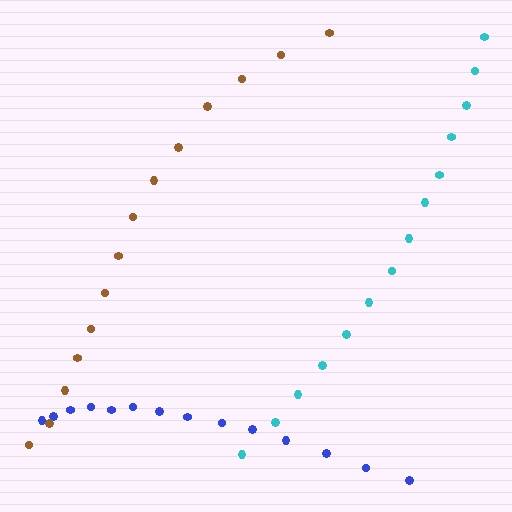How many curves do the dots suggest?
There are 3 distinct paths.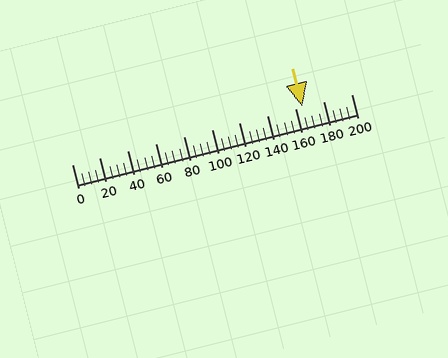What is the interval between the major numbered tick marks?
The major tick marks are spaced 20 units apart.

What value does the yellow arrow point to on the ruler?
The yellow arrow points to approximately 165.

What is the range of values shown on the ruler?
The ruler shows values from 0 to 200.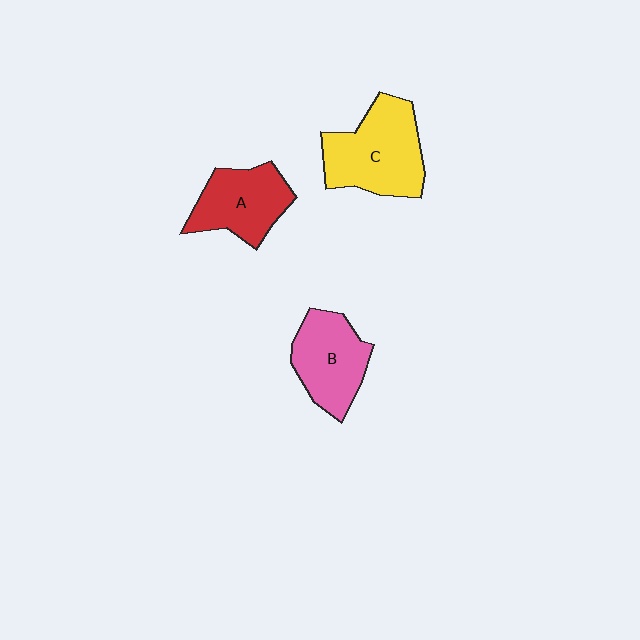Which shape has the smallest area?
Shape A (red).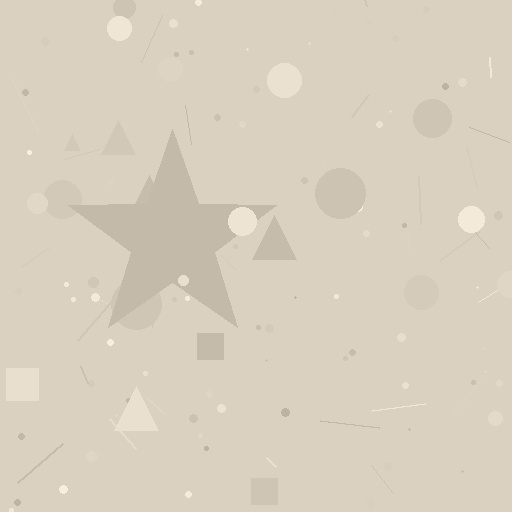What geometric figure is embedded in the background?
A star is embedded in the background.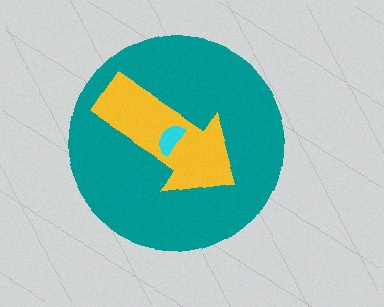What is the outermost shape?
The teal circle.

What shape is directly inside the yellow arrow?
The cyan semicircle.